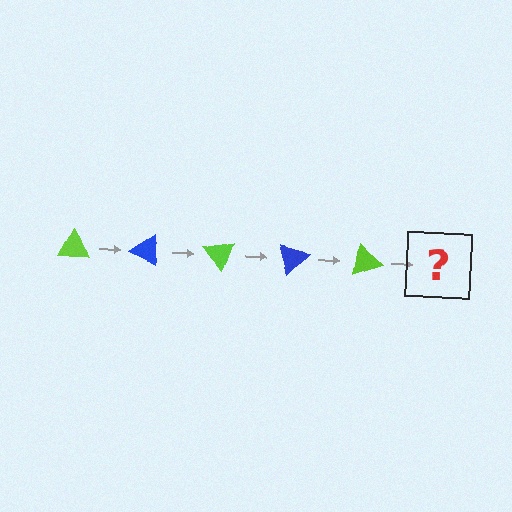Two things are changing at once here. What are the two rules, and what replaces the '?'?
The two rules are that it rotates 25 degrees each step and the color cycles through lime and blue. The '?' should be a blue triangle, rotated 125 degrees from the start.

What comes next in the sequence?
The next element should be a blue triangle, rotated 125 degrees from the start.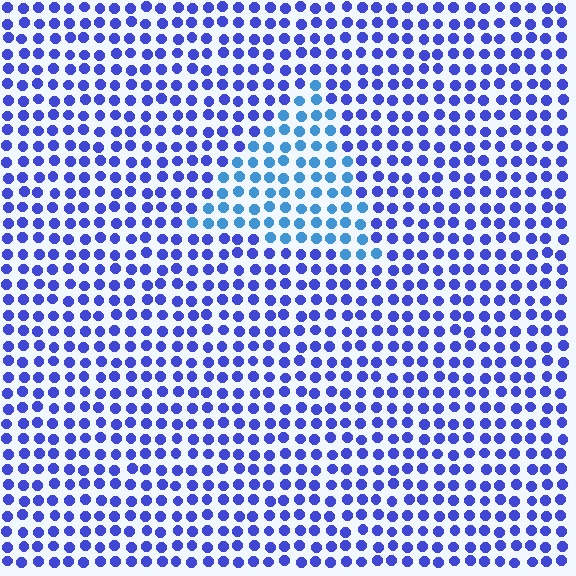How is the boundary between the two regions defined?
The boundary is defined purely by a slight shift in hue (about 32 degrees). Spacing, size, and orientation are identical on both sides.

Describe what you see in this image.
The image is filled with small blue elements in a uniform arrangement. A triangle-shaped region is visible where the elements are tinted to a slightly different hue, forming a subtle color boundary.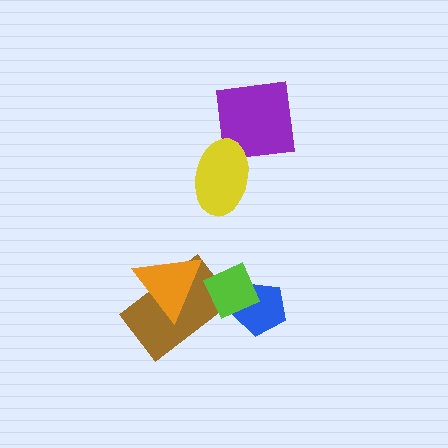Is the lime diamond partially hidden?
Yes, it is partially covered by another shape.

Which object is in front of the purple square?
The yellow ellipse is in front of the purple square.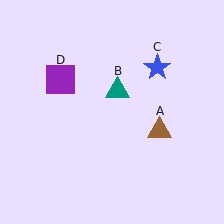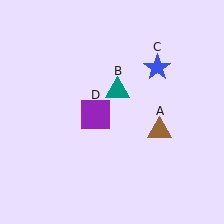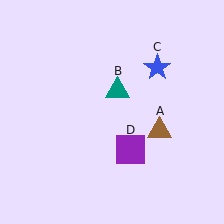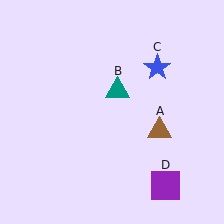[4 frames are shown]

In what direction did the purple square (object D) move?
The purple square (object D) moved down and to the right.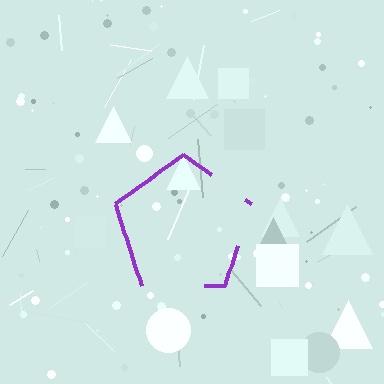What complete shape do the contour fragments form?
The contour fragments form a pentagon.